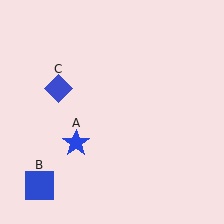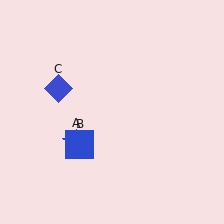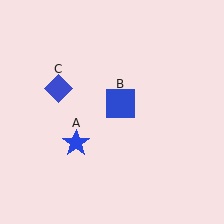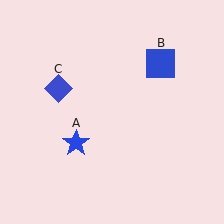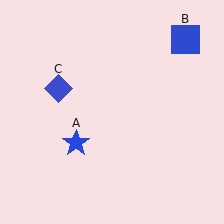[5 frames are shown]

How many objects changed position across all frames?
1 object changed position: blue square (object B).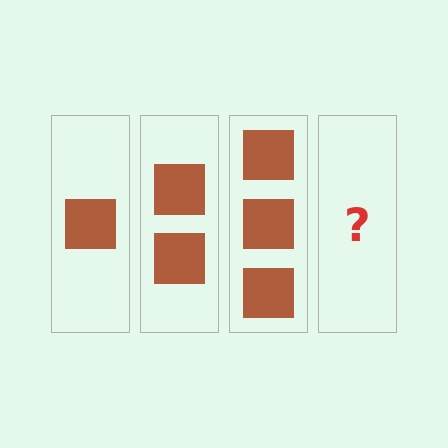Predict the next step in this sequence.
The next step is 4 squares.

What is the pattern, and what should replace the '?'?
The pattern is that each step adds one more square. The '?' should be 4 squares.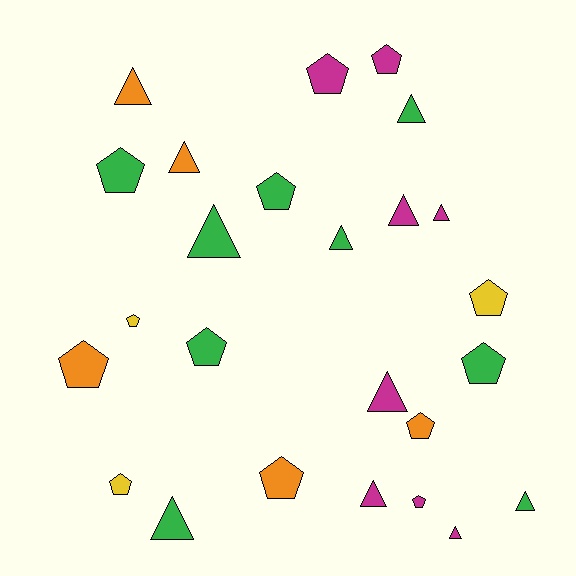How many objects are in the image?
There are 25 objects.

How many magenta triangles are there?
There are 5 magenta triangles.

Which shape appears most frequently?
Pentagon, with 13 objects.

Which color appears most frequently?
Green, with 9 objects.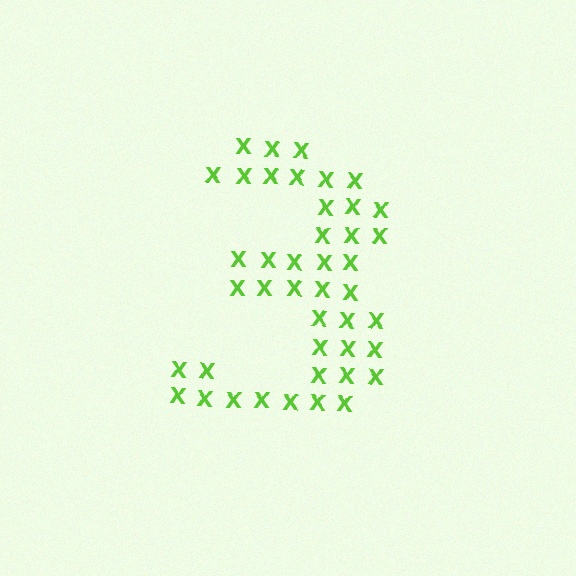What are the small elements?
The small elements are letter X's.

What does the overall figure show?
The overall figure shows the digit 3.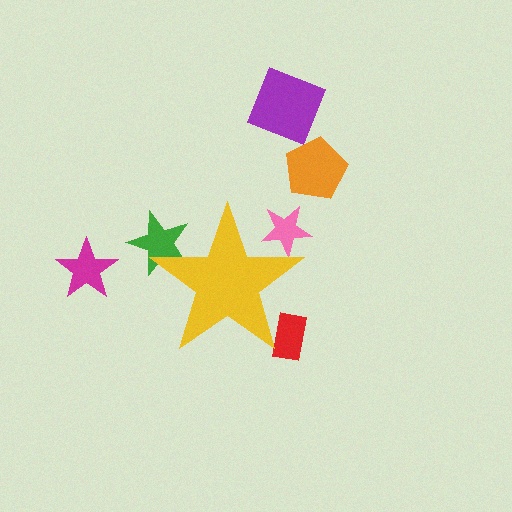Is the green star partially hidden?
Yes, the green star is partially hidden behind the yellow star.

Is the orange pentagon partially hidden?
No, the orange pentagon is fully visible.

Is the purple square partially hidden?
No, the purple square is fully visible.